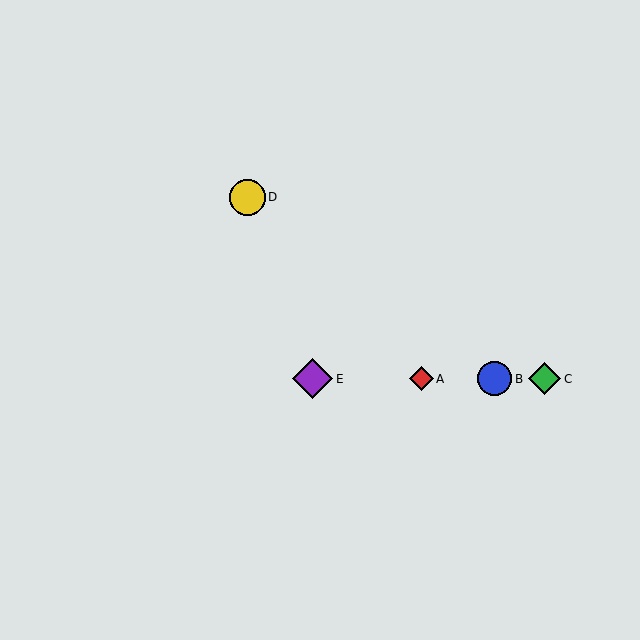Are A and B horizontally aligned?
Yes, both are at y≈379.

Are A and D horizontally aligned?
No, A is at y≈379 and D is at y≈197.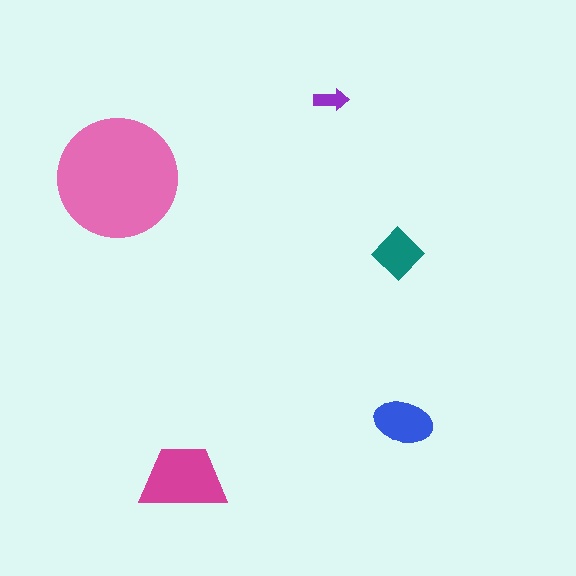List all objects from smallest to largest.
The purple arrow, the teal diamond, the blue ellipse, the magenta trapezoid, the pink circle.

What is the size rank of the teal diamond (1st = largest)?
4th.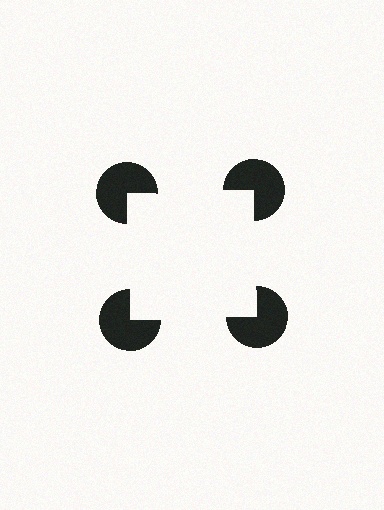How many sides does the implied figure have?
4 sides.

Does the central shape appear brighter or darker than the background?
It typically appears slightly brighter than the background, even though no actual brightness change is drawn.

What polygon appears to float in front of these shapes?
An illusory square — its edges are inferred from the aligned wedge cuts in the pac-man discs, not physically drawn.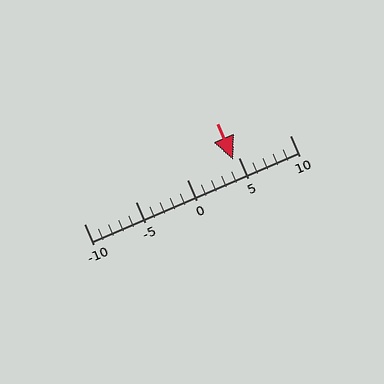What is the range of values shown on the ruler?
The ruler shows values from -10 to 10.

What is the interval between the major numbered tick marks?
The major tick marks are spaced 5 units apart.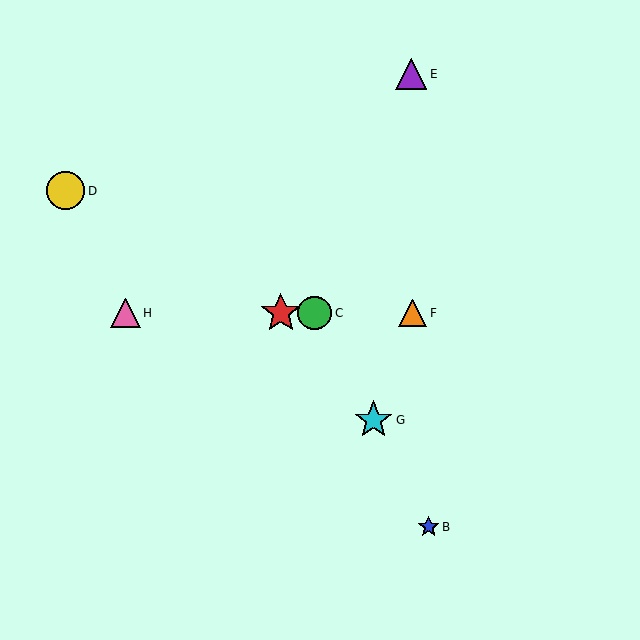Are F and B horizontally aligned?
No, F is at y≈313 and B is at y≈527.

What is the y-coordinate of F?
Object F is at y≈313.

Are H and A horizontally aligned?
Yes, both are at y≈313.